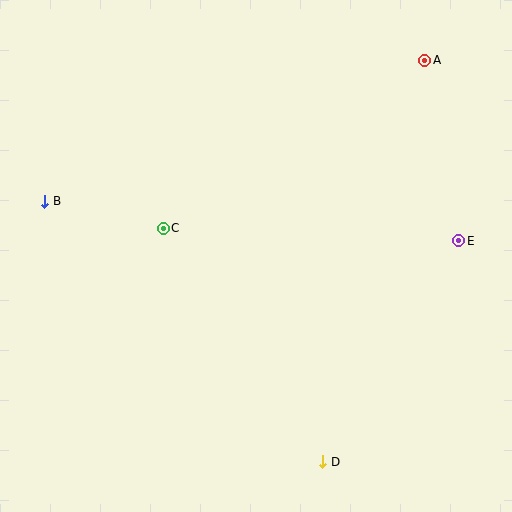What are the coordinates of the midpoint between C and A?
The midpoint between C and A is at (294, 144).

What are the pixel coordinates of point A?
Point A is at (425, 60).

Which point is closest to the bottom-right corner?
Point D is closest to the bottom-right corner.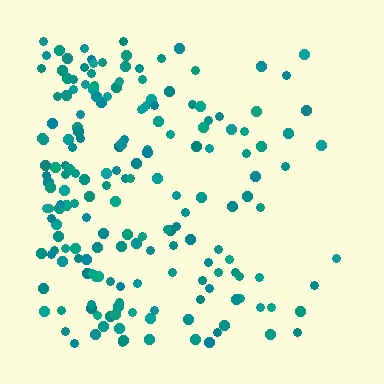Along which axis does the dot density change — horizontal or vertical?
Horizontal.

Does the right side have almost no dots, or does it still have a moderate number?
Still a moderate number, just noticeably fewer than the left.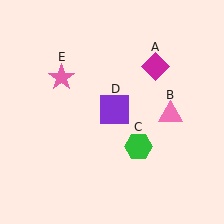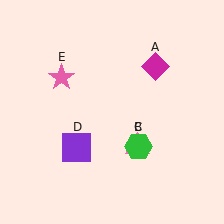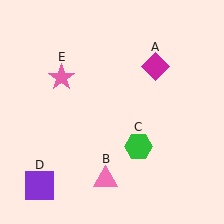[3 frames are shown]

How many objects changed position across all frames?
2 objects changed position: pink triangle (object B), purple square (object D).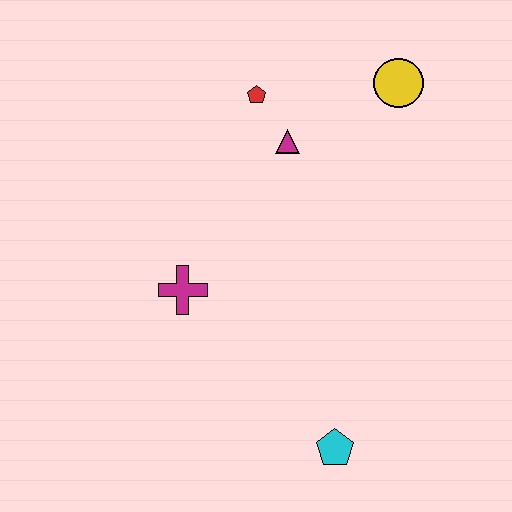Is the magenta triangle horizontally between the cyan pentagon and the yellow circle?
No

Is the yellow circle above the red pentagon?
Yes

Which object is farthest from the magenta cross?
The yellow circle is farthest from the magenta cross.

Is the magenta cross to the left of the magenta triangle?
Yes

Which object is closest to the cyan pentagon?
The magenta cross is closest to the cyan pentagon.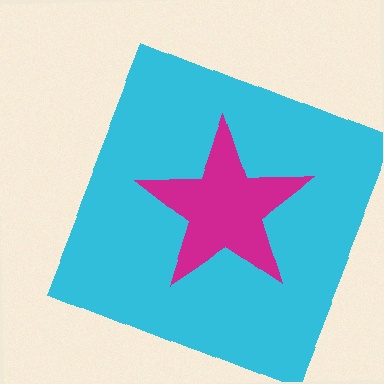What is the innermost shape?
The magenta star.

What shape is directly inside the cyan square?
The magenta star.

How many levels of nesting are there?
2.